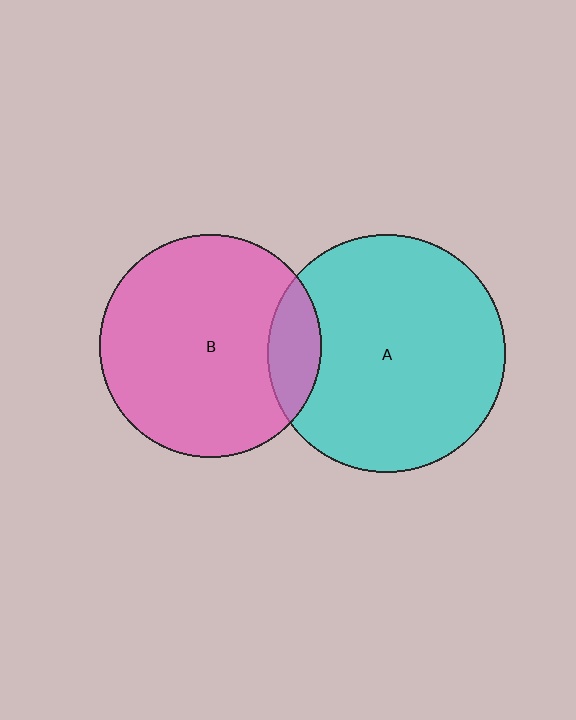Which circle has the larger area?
Circle A (cyan).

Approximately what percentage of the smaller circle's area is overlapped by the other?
Approximately 15%.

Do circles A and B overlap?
Yes.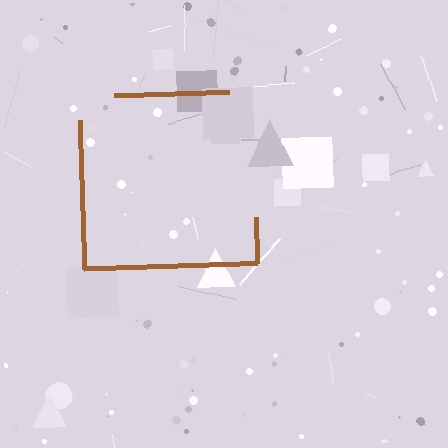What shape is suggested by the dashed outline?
The dashed outline suggests a square.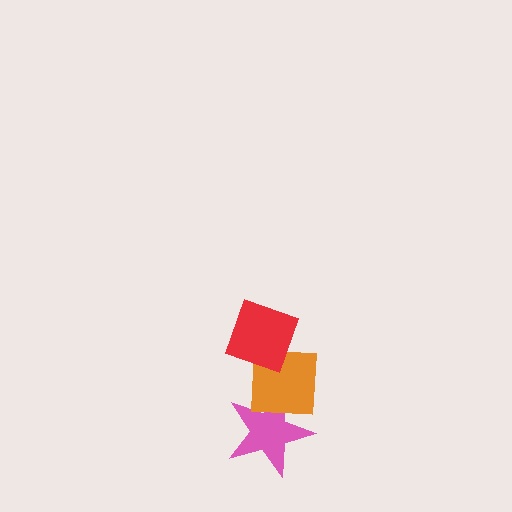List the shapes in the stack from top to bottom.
From top to bottom: the red diamond, the orange square, the pink star.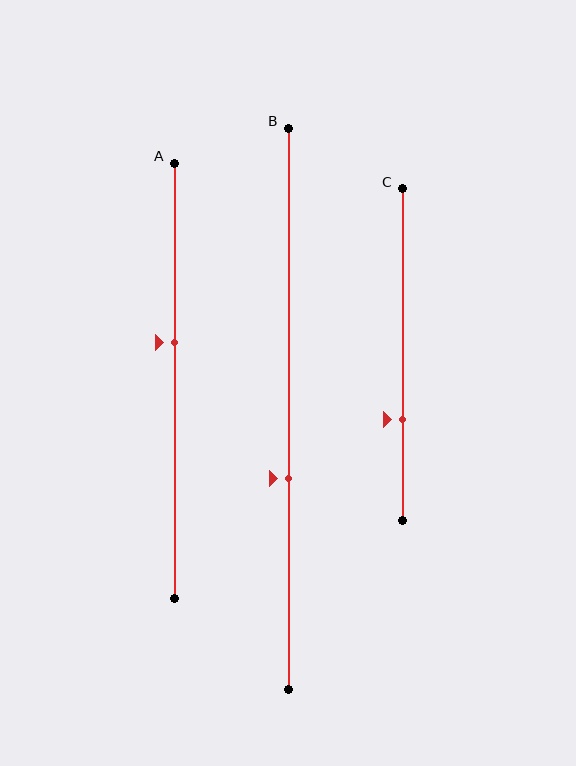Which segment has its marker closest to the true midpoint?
Segment A has its marker closest to the true midpoint.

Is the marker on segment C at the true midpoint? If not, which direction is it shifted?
No, the marker on segment C is shifted downward by about 20% of the segment length.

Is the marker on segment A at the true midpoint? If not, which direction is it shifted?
No, the marker on segment A is shifted upward by about 9% of the segment length.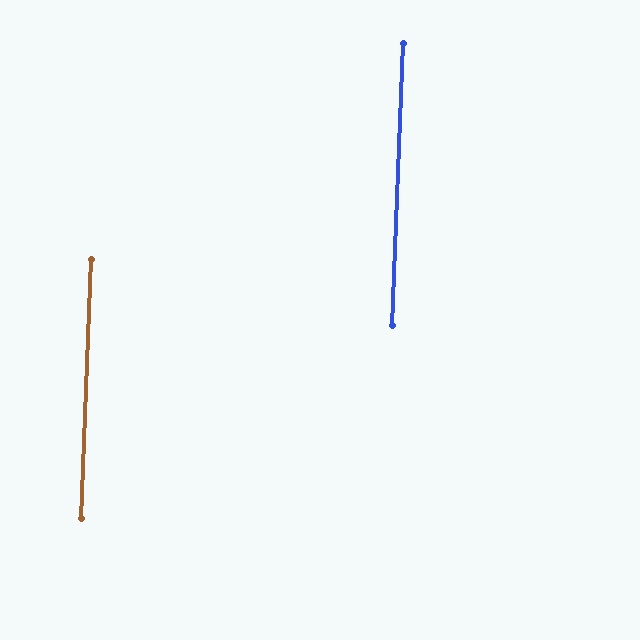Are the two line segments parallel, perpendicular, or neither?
Parallel — their directions differ by only 0.0°.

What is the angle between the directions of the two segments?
Approximately 0 degrees.